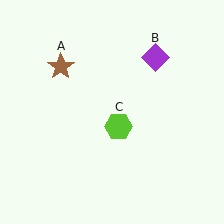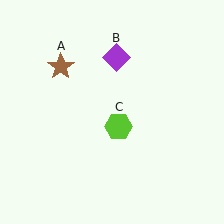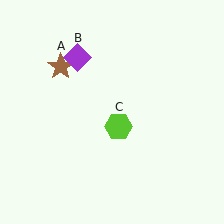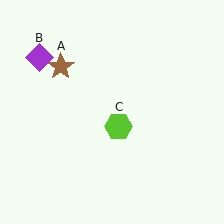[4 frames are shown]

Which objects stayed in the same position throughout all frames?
Brown star (object A) and lime hexagon (object C) remained stationary.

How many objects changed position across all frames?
1 object changed position: purple diamond (object B).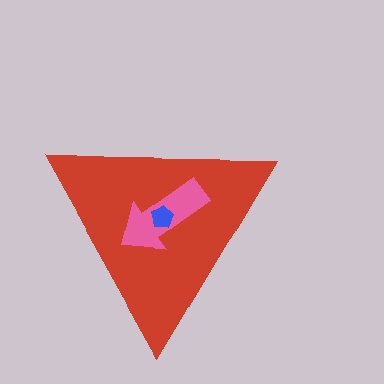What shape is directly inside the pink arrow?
The blue pentagon.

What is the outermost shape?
The red triangle.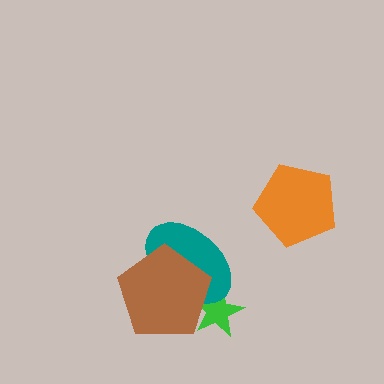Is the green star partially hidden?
Yes, it is partially covered by another shape.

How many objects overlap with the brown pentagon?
2 objects overlap with the brown pentagon.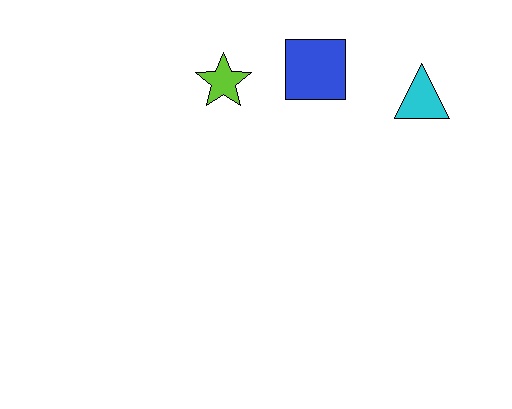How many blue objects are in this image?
There is 1 blue object.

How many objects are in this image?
There are 3 objects.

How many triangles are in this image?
There is 1 triangle.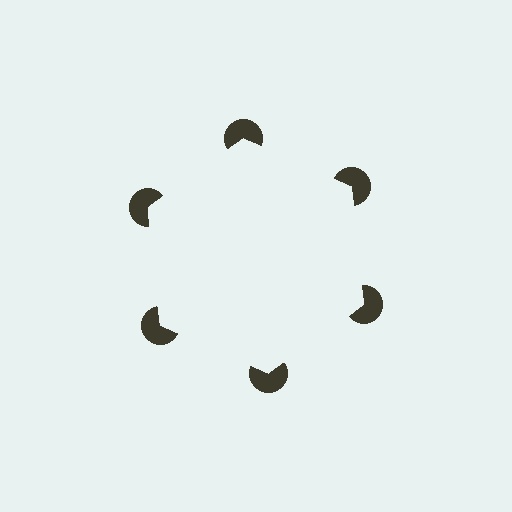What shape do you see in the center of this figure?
An illusory hexagon — its edges are inferred from the aligned wedge cuts in the pac-man discs, not physically drawn.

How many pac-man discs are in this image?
There are 6 — one at each vertex of the illusory hexagon.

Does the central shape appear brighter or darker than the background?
It typically appears slightly brighter than the background, even though no actual brightness change is drawn.